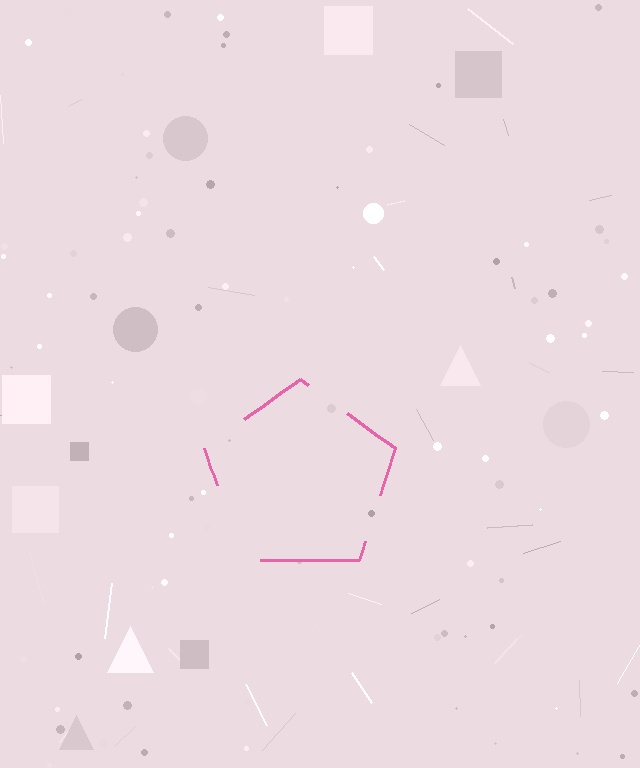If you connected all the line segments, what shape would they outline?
They would outline a pentagon.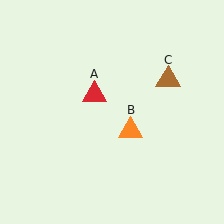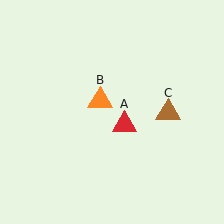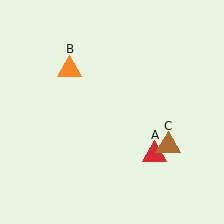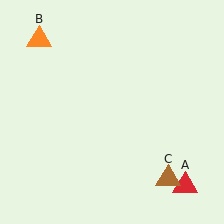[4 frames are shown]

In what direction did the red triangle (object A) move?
The red triangle (object A) moved down and to the right.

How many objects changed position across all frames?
3 objects changed position: red triangle (object A), orange triangle (object B), brown triangle (object C).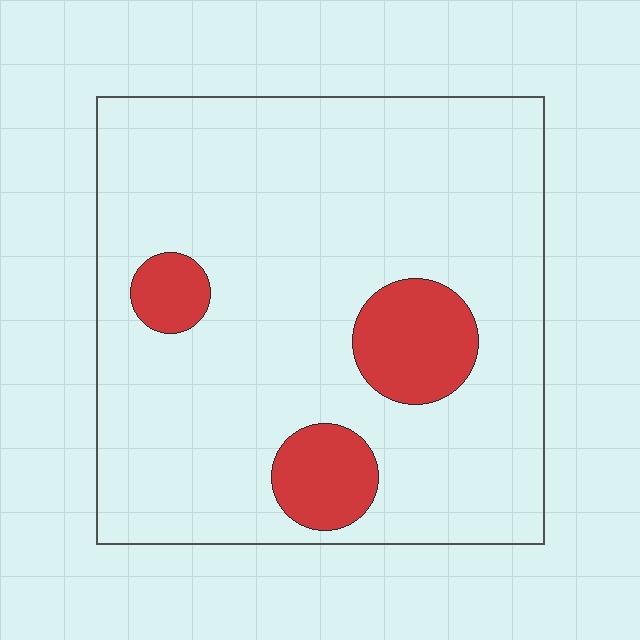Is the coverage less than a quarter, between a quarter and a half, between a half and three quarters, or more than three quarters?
Less than a quarter.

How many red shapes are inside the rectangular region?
3.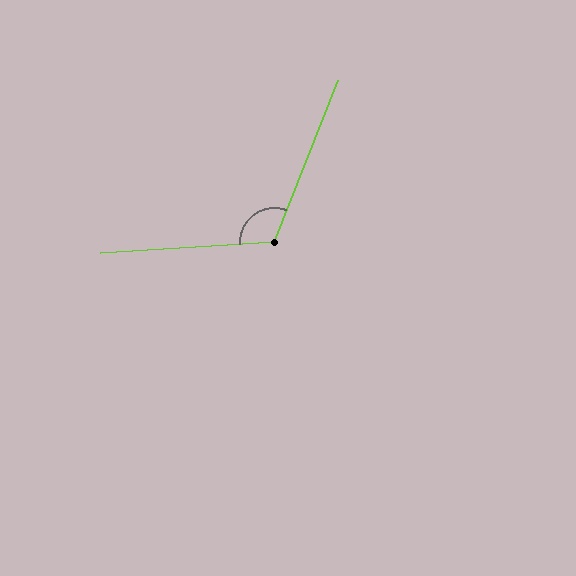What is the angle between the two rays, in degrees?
Approximately 115 degrees.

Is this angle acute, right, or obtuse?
It is obtuse.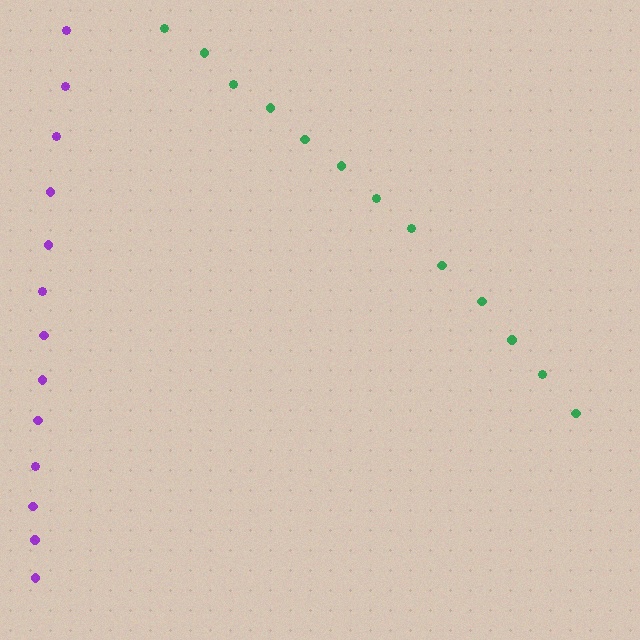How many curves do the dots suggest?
There are 2 distinct paths.